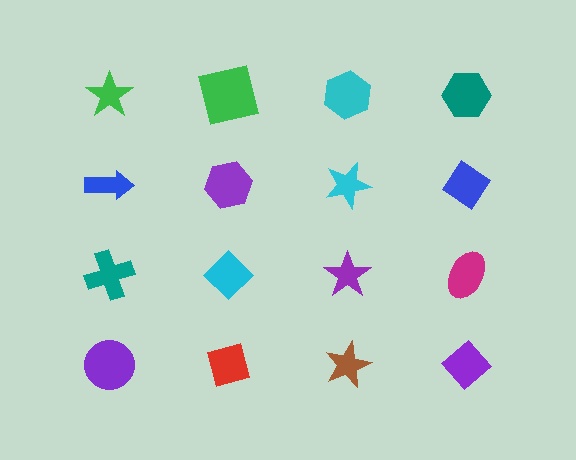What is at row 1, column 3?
A cyan hexagon.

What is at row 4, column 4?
A purple diamond.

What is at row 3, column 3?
A purple star.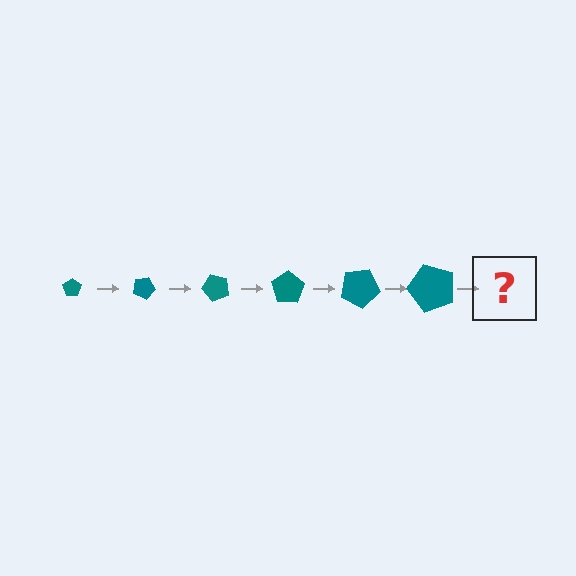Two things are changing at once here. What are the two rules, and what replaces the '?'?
The two rules are that the pentagon grows larger each step and it rotates 25 degrees each step. The '?' should be a pentagon, larger than the previous one and rotated 150 degrees from the start.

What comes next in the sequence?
The next element should be a pentagon, larger than the previous one and rotated 150 degrees from the start.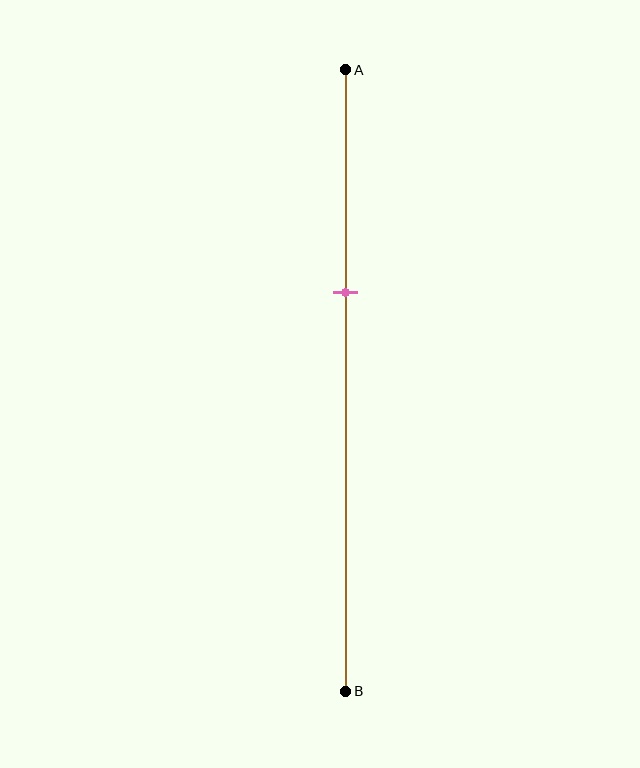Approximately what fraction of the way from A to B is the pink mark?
The pink mark is approximately 35% of the way from A to B.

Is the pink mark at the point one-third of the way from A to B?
Yes, the mark is approximately at the one-third point.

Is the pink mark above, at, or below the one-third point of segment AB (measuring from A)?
The pink mark is approximately at the one-third point of segment AB.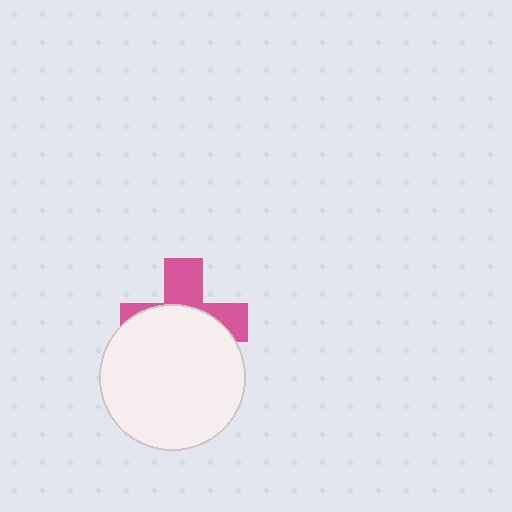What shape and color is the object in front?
The object in front is a white circle.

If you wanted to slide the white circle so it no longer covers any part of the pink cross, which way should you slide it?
Slide it down — that is the most direct way to separate the two shapes.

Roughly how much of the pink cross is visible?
A small part of it is visible (roughly 40%).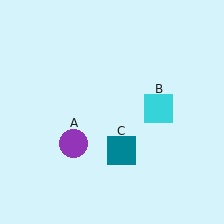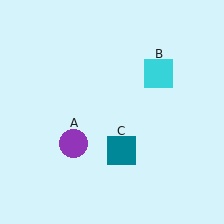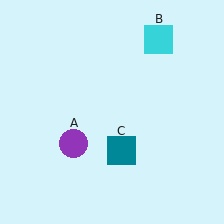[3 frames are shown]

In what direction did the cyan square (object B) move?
The cyan square (object B) moved up.